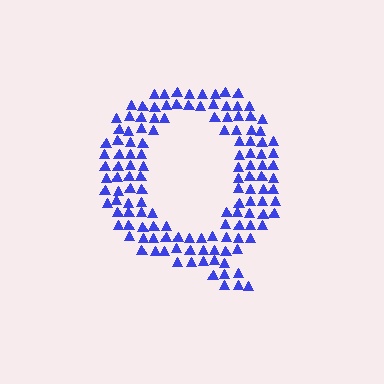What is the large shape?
The large shape is the letter Q.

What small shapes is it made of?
It is made of small triangles.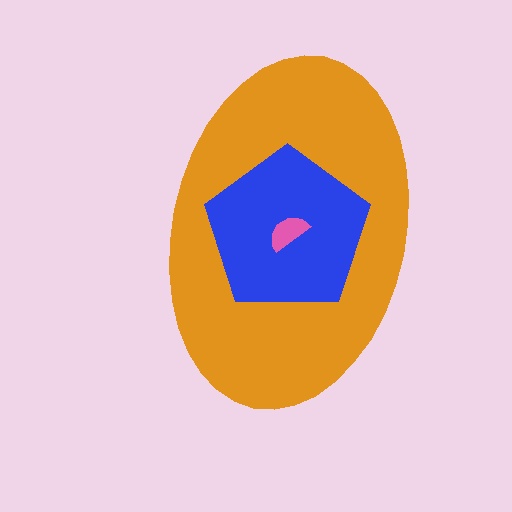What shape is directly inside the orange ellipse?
The blue pentagon.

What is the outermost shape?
The orange ellipse.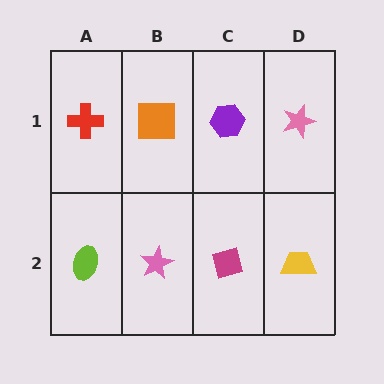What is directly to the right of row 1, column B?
A purple hexagon.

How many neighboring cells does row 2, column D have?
2.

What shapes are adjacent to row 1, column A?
A lime ellipse (row 2, column A), an orange square (row 1, column B).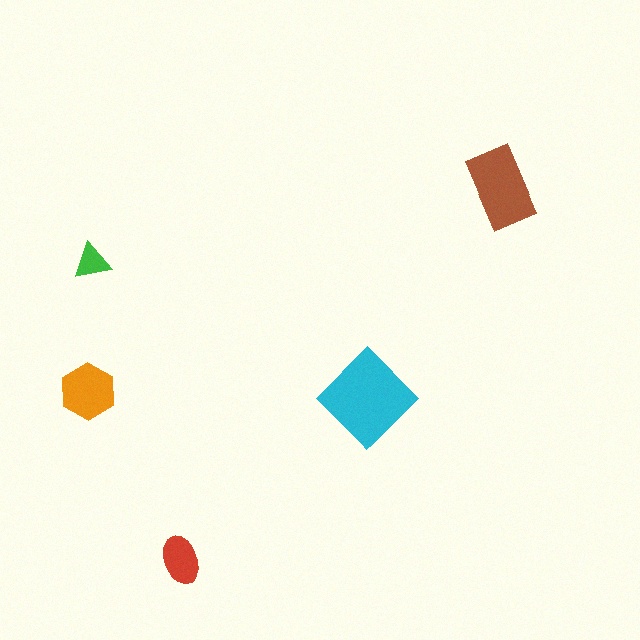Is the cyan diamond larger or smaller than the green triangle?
Larger.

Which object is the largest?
The cyan diamond.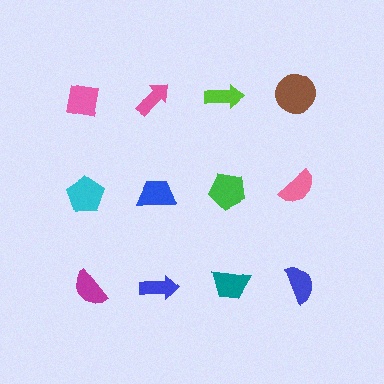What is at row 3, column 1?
A magenta semicircle.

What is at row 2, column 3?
A green pentagon.